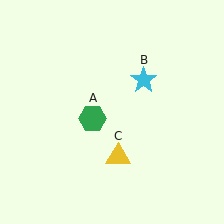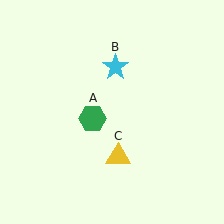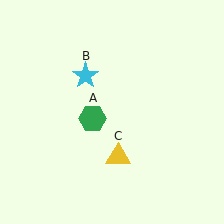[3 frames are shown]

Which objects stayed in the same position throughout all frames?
Green hexagon (object A) and yellow triangle (object C) remained stationary.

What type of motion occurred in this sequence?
The cyan star (object B) rotated counterclockwise around the center of the scene.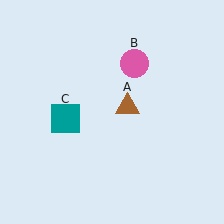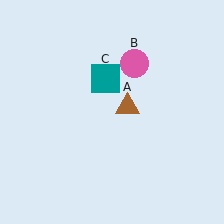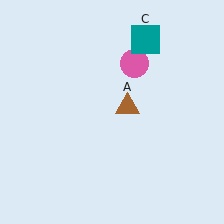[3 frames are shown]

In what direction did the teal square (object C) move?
The teal square (object C) moved up and to the right.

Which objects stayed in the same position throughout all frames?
Brown triangle (object A) and pink circle (object B) remained stationary.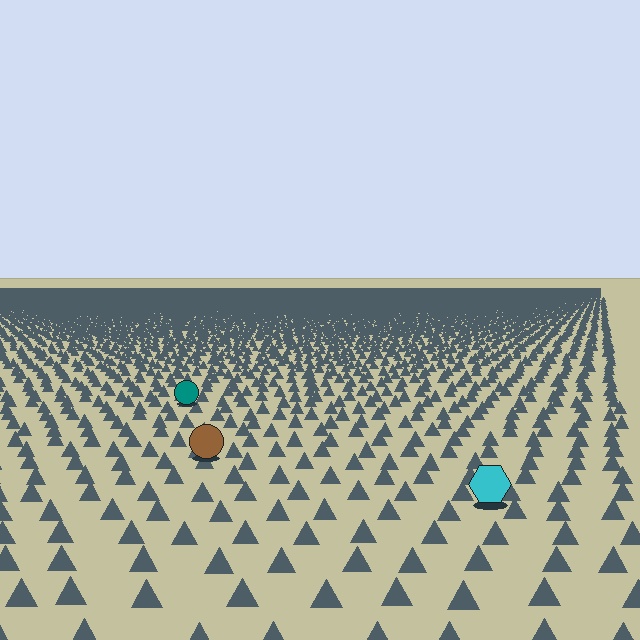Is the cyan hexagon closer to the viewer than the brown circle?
Yes. The cyan hexagon is closer — you can tell from the texture gradient: the ground texture is coarser near it.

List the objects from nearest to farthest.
From nearest to farthest: the cyan hexagon, the brown circle, the teal circle.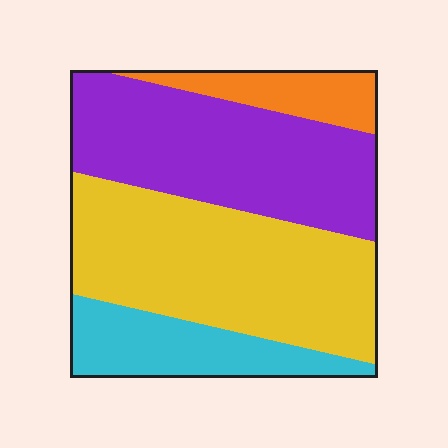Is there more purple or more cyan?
Purple.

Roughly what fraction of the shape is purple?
Purple takes up between a quarter and a half of the shape.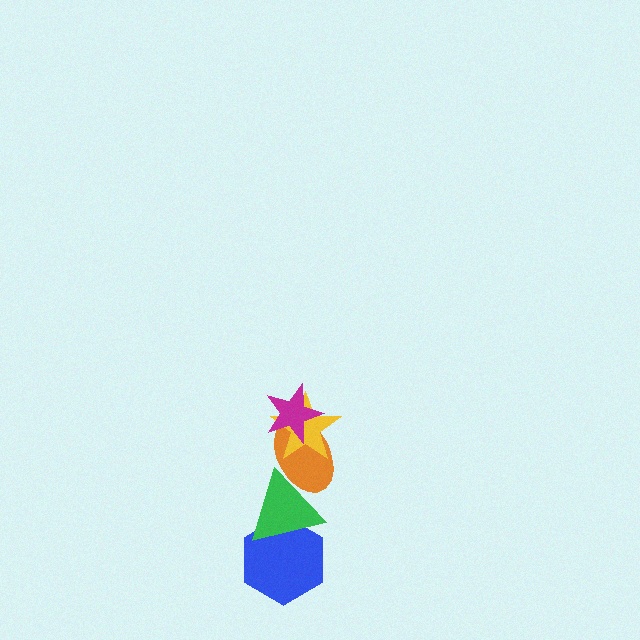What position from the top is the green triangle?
The green triangle is 4th from the top.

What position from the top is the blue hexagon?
The blue hexagon is 5th from the top.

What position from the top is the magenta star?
The magenta star is 1st from the top.